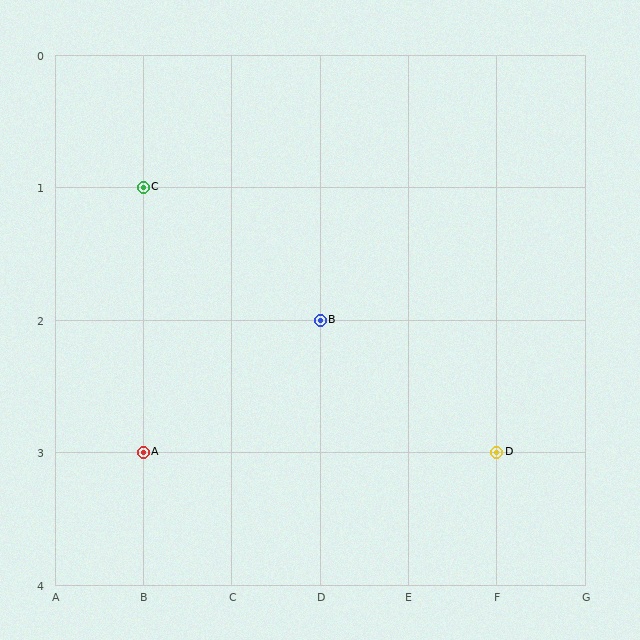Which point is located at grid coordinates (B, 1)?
Point C is at (B, 1).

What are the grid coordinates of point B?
Point B is at grid coordinates (D, 2).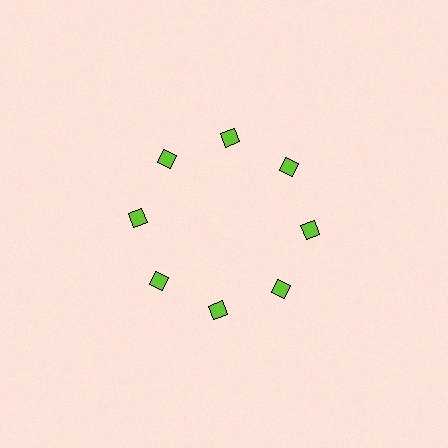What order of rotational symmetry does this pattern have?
This pattern has 8-fold rotational symmetry.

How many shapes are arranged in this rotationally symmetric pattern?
There are 8 shapes, arranged in 8 groups of 1.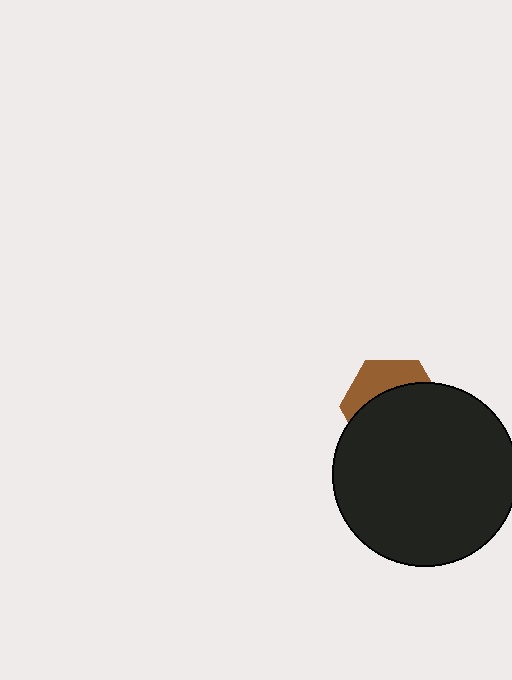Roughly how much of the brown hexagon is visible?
A small part of it is visible (roughly 34%).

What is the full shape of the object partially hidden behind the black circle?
The partially hidden object is a brown hexagon.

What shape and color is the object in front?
The object in front is a black circle.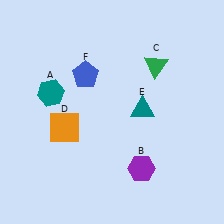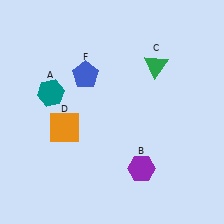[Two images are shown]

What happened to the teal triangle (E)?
The teal triangle (E) was removed in Image 2. It was in the top-right area of Image 1.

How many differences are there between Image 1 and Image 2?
There is 1 difference between the two images.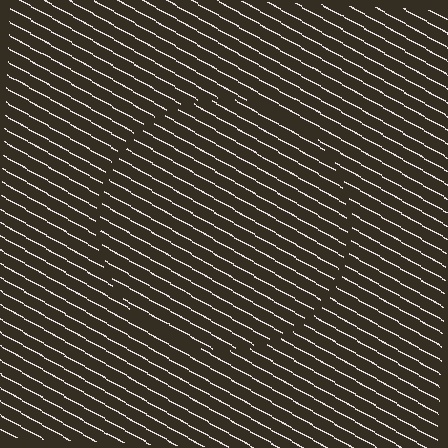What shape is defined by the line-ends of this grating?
An illusory circle. The interior of the shape contains the same grating, shifted by half a period — the contour is defined by the phase discontinuity where line-ends from the inner and outer gratings abut.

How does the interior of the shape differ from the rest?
The interior of the shape contains the same grating, shifted by half a period — the contour is defined by the phase discontinuity where line-ends from the inner and outer gratings abut.